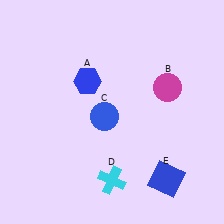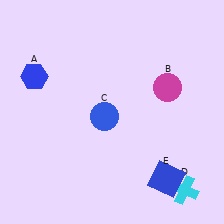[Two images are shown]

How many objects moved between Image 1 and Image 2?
2 objects moved between the two images.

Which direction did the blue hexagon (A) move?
The blue hexagon (A) moved left.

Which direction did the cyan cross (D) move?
The cyan cross (D) moved right.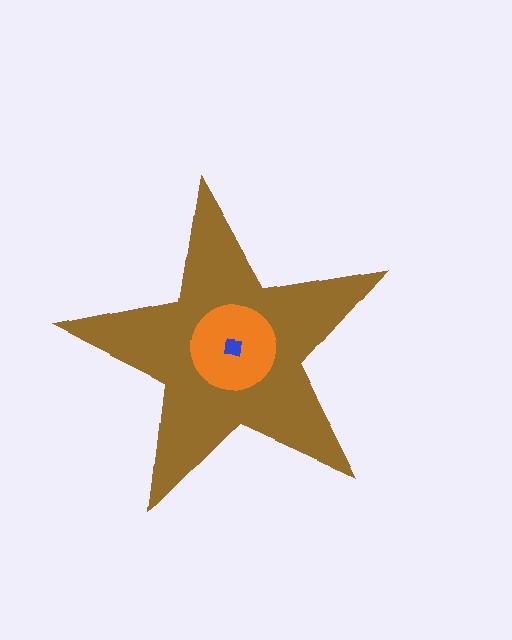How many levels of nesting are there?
3.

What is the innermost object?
The blue square.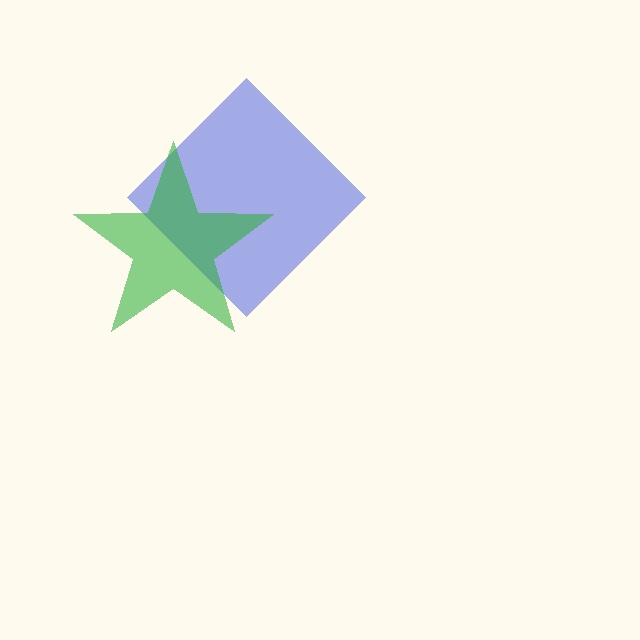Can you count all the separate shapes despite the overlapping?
Yes, there are 2 separate shapes.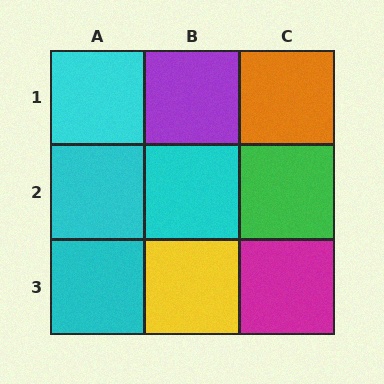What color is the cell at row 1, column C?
Orange.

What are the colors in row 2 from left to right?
Cyan, cyan, green.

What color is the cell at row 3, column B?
Yellow.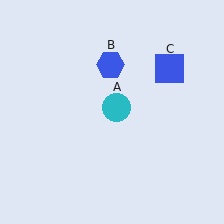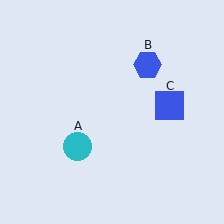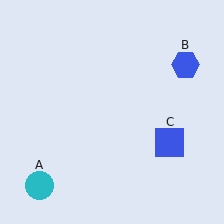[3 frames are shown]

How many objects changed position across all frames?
3 objects changed position: cyan circle (object A), blue hexagon (object B), blue square (object C).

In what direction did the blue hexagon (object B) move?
The blue hexagon (object B) moved right.